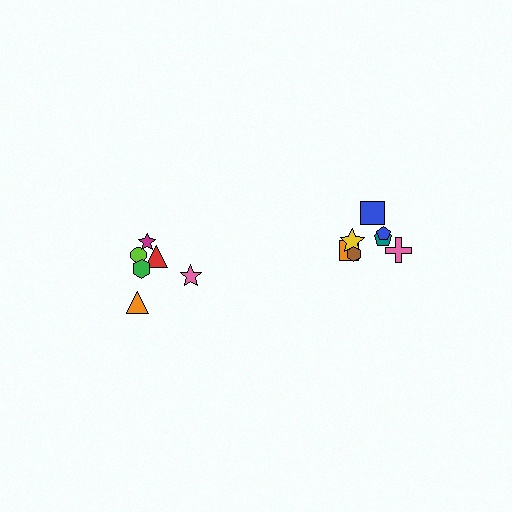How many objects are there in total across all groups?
There are 14 objects.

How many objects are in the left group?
There are 6 objects.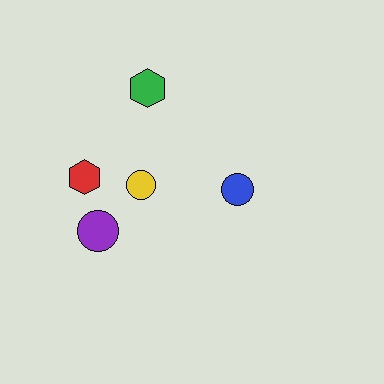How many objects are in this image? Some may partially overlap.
There are 5 objects.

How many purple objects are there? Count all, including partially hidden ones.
There is 1 purple object.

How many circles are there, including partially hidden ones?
There are 3 circles.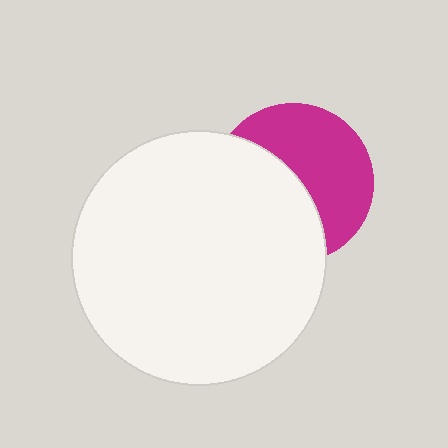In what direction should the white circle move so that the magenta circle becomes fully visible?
The white circle should move left. That is the shortest direction to clear the overlap and leave the magenta circle fully visible.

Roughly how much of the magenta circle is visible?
About half of it is visible (roughly 51%).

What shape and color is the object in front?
The object in front is a white circle.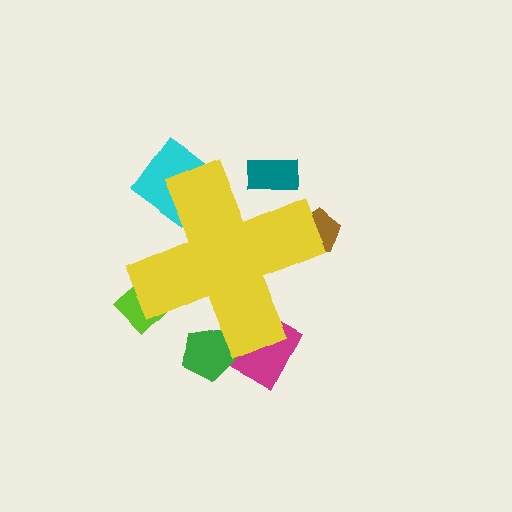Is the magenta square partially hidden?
Yes, the magenta square is partially hidden behind the yellow cross.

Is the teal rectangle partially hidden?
Yes, the teal rectangle is partially hidden behind the yellow cross.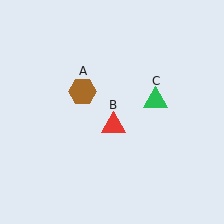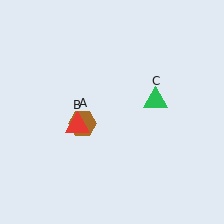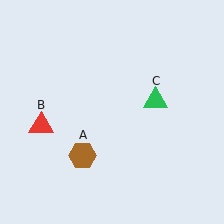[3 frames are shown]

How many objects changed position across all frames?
2 objects changed position: brown hexagon (object A), red triangle (object B).